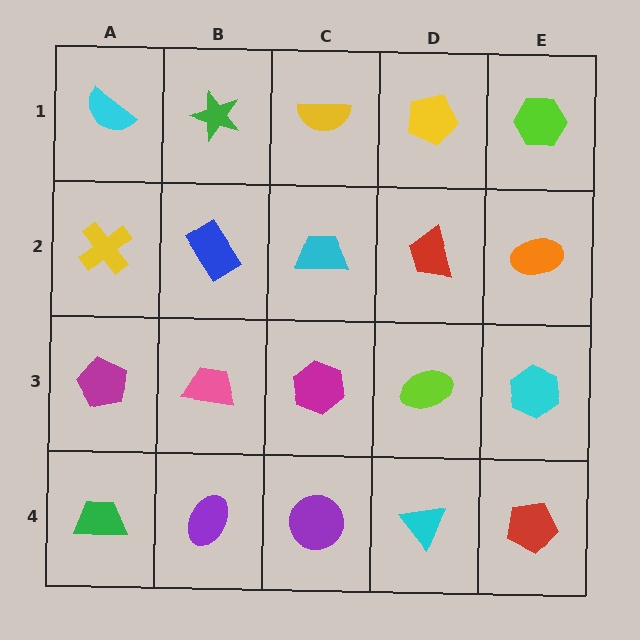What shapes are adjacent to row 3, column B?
A blue rectangle (row 2, column B), a purple ellipse (row 4, column B), a magenta pentagon (row 3, column A), a magenta hexagon (row 3, column C).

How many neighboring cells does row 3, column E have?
3.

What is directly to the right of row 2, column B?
A cyan trapezoid.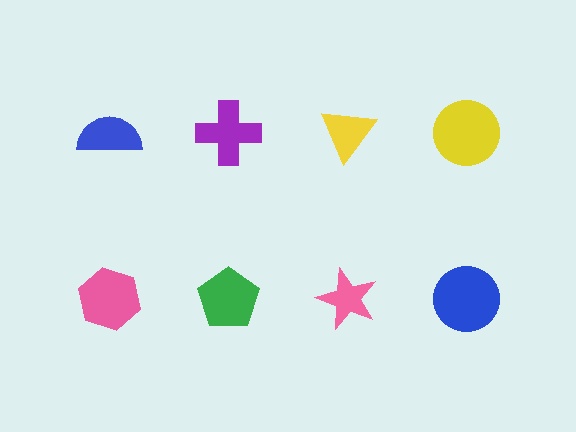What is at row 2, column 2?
A green pentagon.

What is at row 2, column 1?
A pink hexagon.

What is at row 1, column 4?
A yellow circle.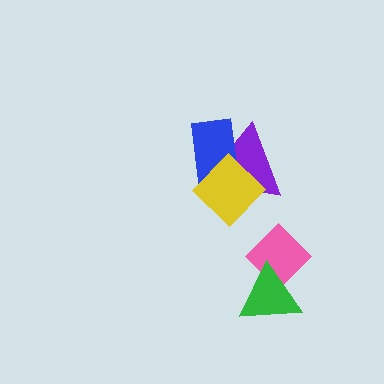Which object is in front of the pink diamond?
The green triangle is in front of the pink diamond.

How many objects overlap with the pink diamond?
1 object overlaps with the pink diamond.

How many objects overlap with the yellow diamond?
2 objects overlap with the yellow diamond.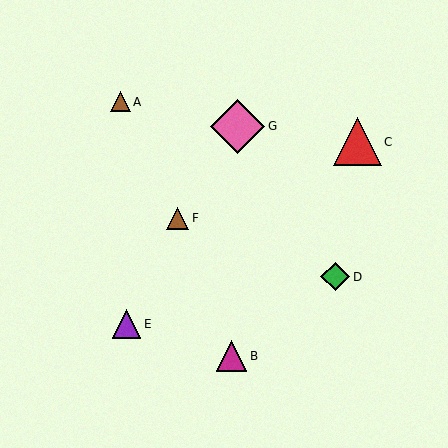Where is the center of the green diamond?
The center of the green diamond is at (335, 277).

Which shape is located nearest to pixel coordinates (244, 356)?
The magenta triangle (labeled B) at (231, 356) is nearest to that location.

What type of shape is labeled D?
Shape D is a green diamond.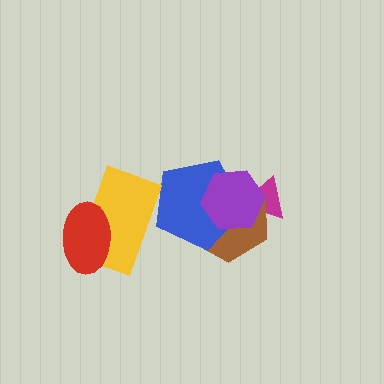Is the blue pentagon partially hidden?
Yes, it is partially covered by another shape.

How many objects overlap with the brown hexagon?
3 objects overlap with the brown hexagon.